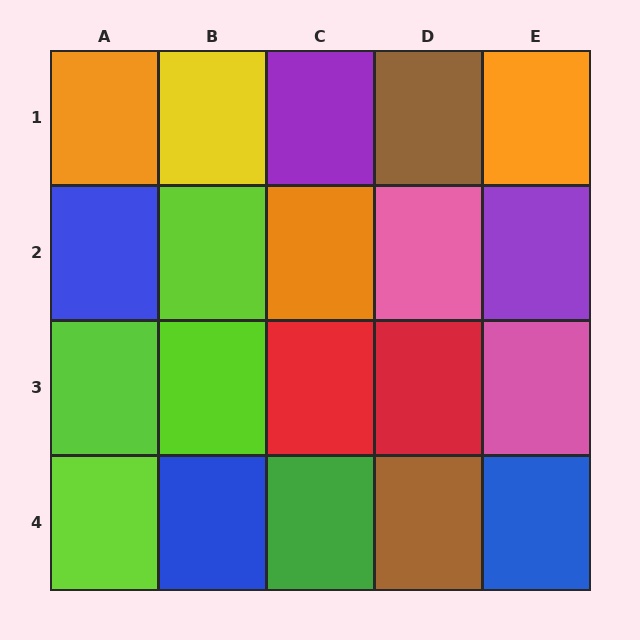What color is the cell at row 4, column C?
Green.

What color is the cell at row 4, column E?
Blue.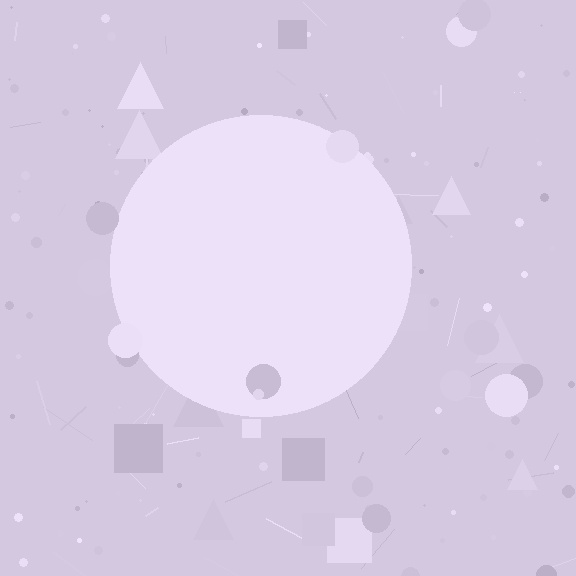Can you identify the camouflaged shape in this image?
The camouflaged shape is a circle.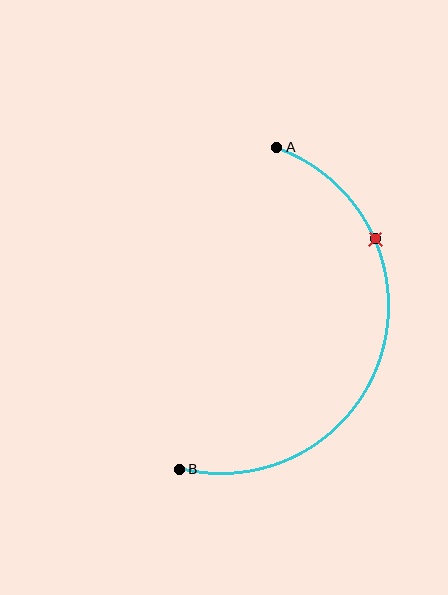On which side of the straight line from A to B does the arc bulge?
The arc bulges to the right of the straight line connecting A and B.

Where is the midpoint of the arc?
The arc midpoint is the point on the curve farthest from the straight line joining A and B. It sits to the right of that line.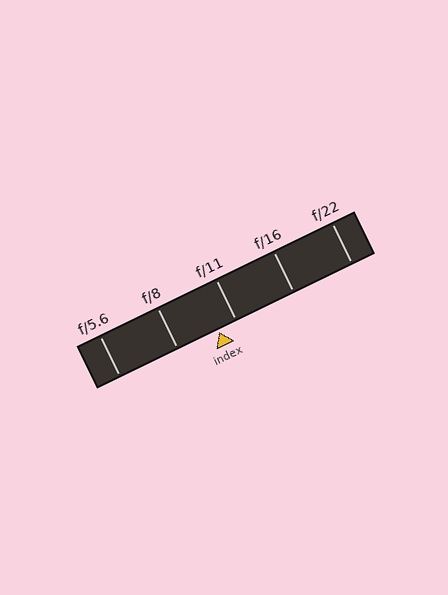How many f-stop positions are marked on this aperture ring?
There are 5 f-stop positions marked.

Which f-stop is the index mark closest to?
The index mark is closest to f/11.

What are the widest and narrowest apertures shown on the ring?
The widest aperture shown is f/5.6 and the narrowest is f/22.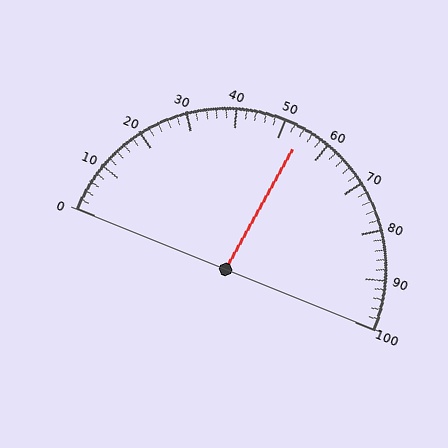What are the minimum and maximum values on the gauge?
The gauge ranges from 0 to 100.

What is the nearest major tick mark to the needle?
The nearest major tick mark is 50.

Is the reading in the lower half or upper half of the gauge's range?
The reading is in the upper half of the range (0 to 100).